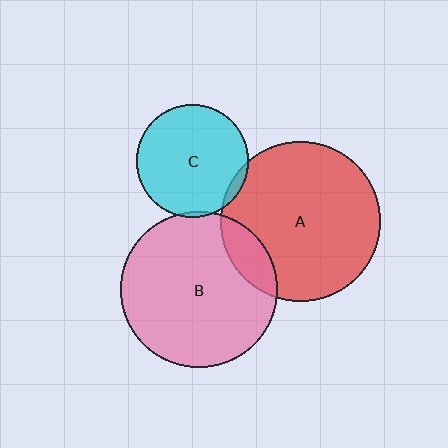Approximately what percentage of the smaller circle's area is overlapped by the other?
Approximately 15%.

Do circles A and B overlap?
Yes.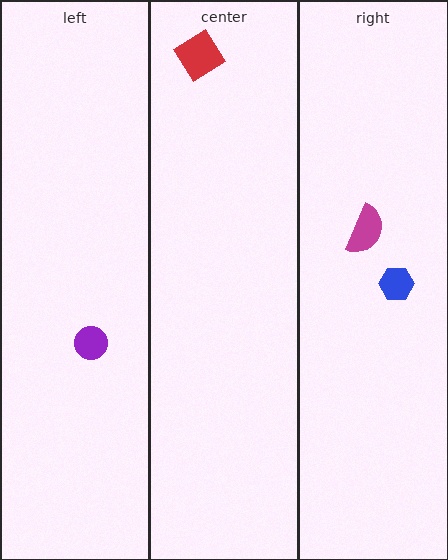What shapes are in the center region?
The red diamond.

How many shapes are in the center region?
1.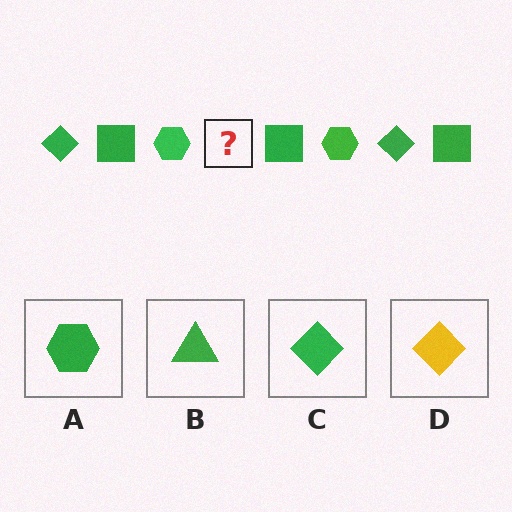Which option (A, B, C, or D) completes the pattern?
C.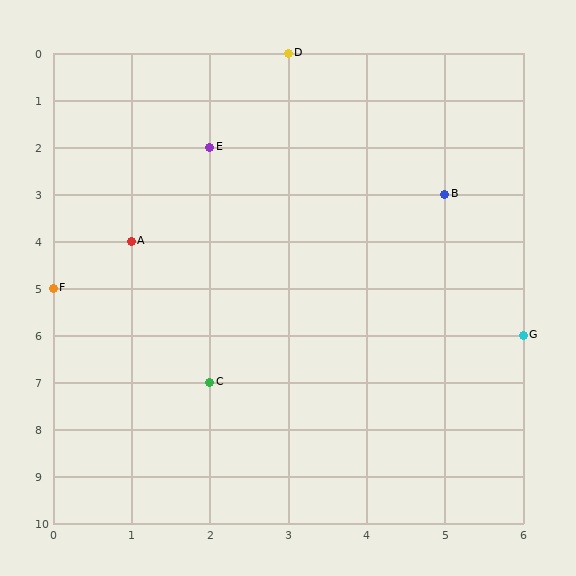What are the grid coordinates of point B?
Point B is at grid coordinates (5, 3).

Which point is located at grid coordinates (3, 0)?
Point D is at (3, 0).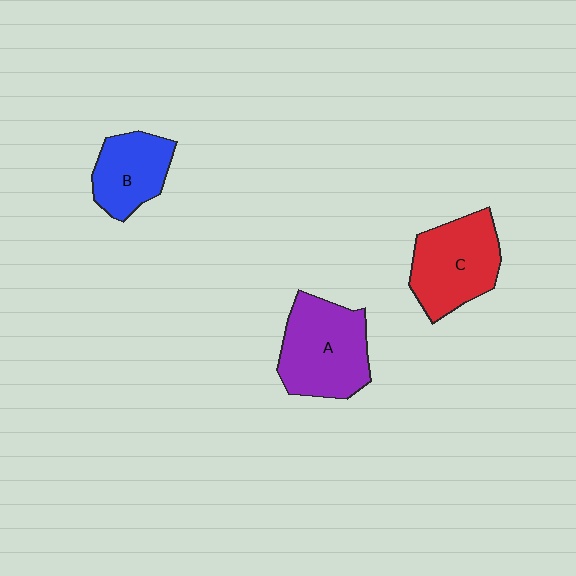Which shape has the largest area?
Shape A (purple).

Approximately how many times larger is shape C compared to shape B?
Approximately 1.4 times.